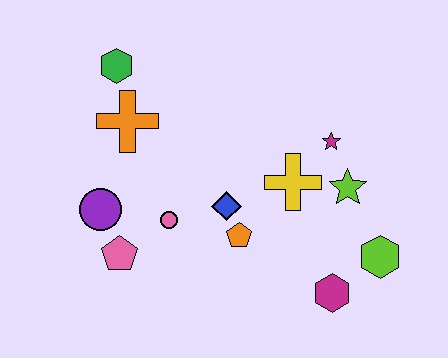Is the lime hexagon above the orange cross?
No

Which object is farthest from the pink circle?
The lime hexagon is farthest from the pink circle.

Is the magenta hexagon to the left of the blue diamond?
No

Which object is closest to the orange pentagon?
The blue diamond is closest to the orange pentagon.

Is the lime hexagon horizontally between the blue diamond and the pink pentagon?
No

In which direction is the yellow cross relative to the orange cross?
The yellow cross is to the right of the orange cross.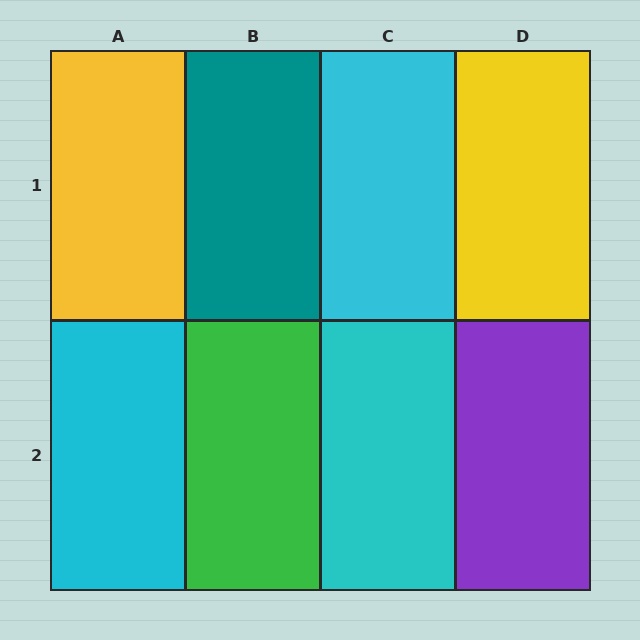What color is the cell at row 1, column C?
Cyan.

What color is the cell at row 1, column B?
Teal.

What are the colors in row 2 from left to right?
Cyan, green, cyan, purple.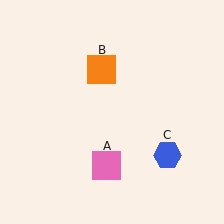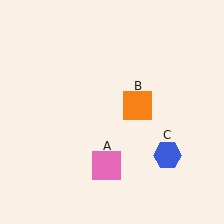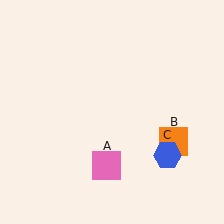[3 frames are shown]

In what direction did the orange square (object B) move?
The orange square (object B) moved down and to the right.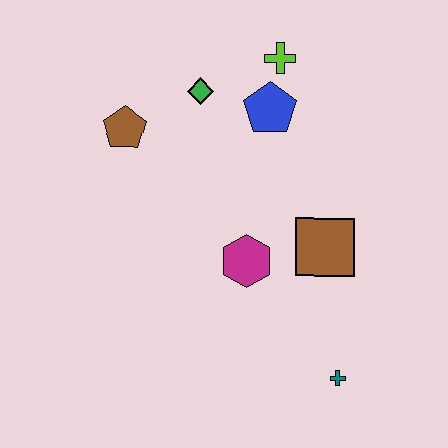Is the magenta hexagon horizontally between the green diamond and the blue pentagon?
Yes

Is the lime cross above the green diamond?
Yes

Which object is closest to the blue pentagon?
The lime cross is closest to the blue pentagon.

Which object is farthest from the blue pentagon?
The teal cross is farthest from the blue pentagon.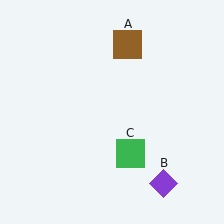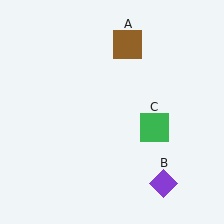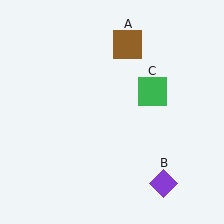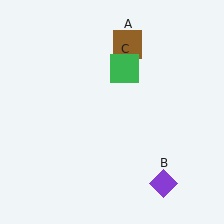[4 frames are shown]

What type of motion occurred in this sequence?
The green square (object C) rotated counterclockwise around the center of the scene.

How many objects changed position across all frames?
1 object changed position: green square (object C).